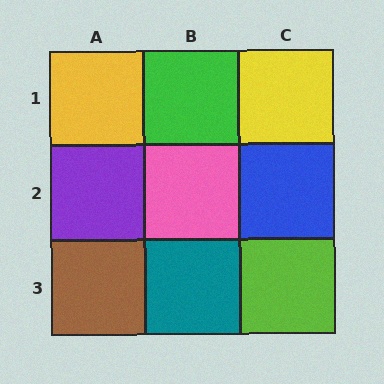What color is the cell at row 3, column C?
Lime.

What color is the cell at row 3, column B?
Teal.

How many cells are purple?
1 cell is purple.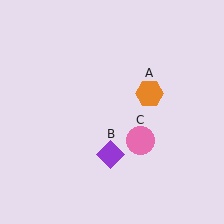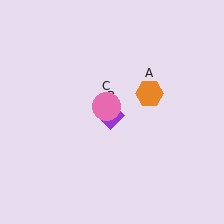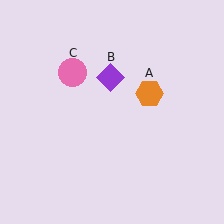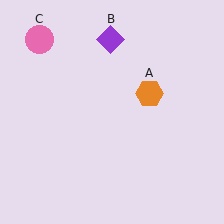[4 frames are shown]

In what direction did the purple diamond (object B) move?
The purple diamond (object B) moved up.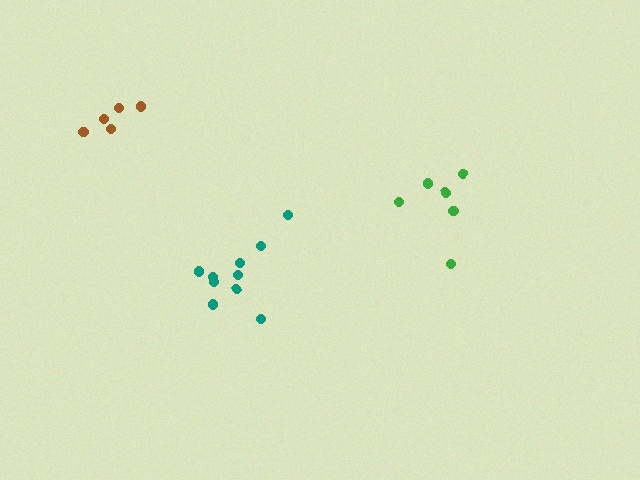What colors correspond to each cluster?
The clusters are colored: brown, teal, green.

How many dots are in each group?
Group 1: 5 dots, Group 2: 10 dots, Group 3: 6 dots (21 total).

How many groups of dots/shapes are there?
There are 3 groups.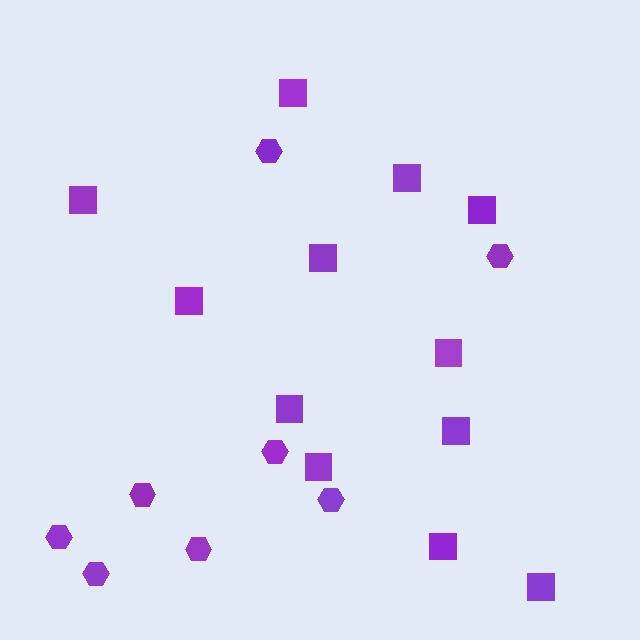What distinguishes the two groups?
There are 2 groups: one group of hexagons (8) and one group of squares (12).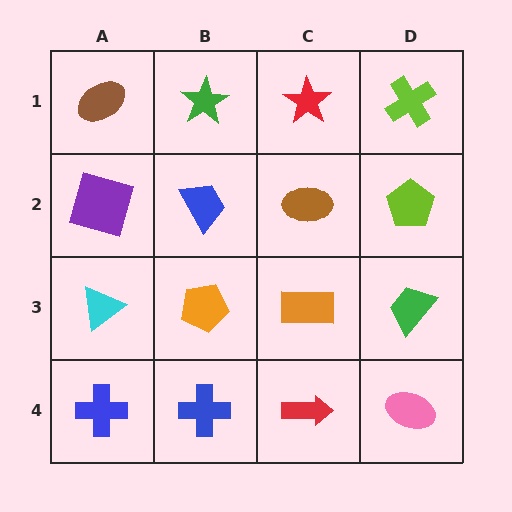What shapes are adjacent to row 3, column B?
A blue trapezoid (row 2, column B), a blue cross (row 4, column B), a cyan triangle (row 3, column A), an orange rectangle (row 3, column C).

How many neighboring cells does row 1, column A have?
2.